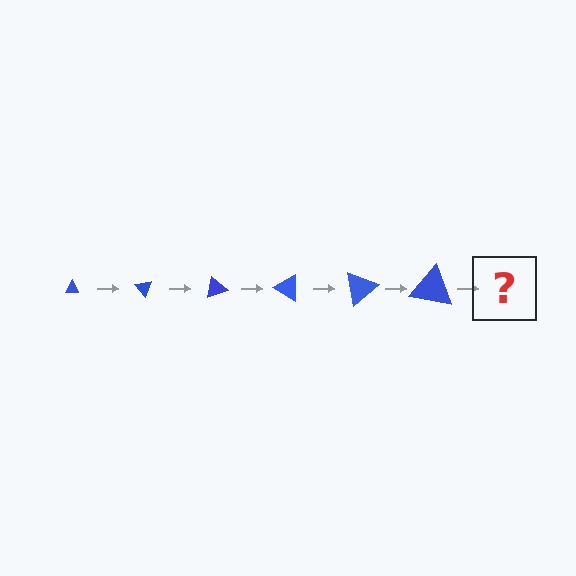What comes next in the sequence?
The next element should be a triangle, larger than the previous one and rotated 300 degrees from the start.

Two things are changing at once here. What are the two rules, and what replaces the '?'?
The two rules are that the triangle grows larger each step and it rotates 50 degrees each step. The '?' should be a triangle, larger than the previous one and rotated 300 degrees from the start.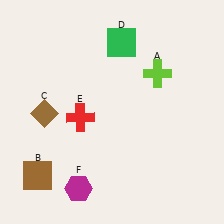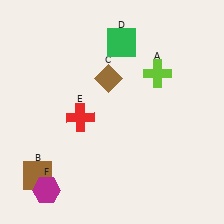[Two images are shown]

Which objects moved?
The objects that moved are: the brown diamond (C), the magenta hexagon (F).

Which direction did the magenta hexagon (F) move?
The magenta hexagon (F) moved left.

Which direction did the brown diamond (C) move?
The brown diamond (C) moved right.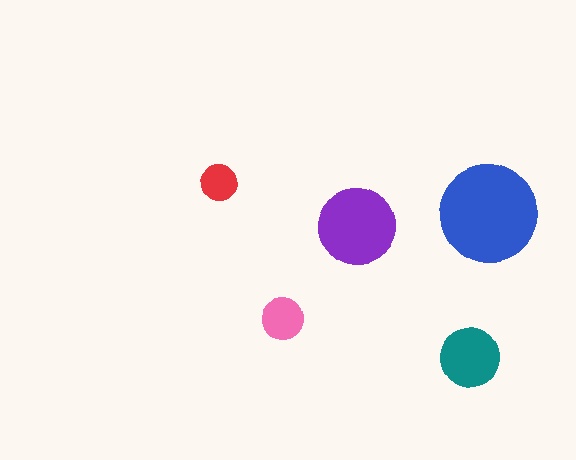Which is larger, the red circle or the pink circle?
The pink one.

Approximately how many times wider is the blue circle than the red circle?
About 2.5 times wider.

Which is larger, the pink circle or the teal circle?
The teal one.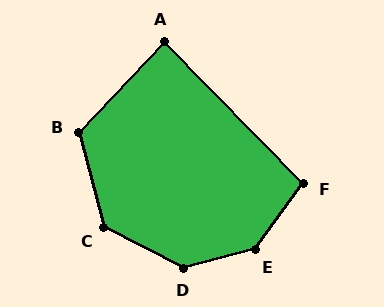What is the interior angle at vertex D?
Approximately 138 degrees (obtuse).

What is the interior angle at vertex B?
Approximately 122 degrees (obtuse).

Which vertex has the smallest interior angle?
A, at approximately 88 degrees.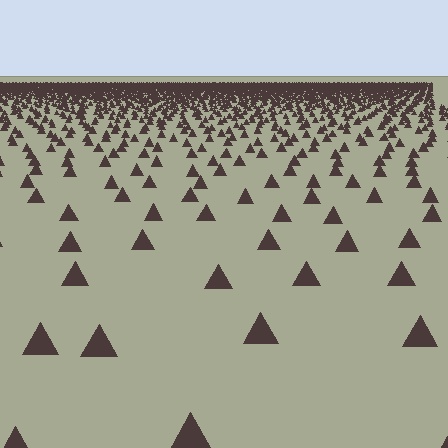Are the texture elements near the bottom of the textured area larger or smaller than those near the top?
Larger. Near the bottom, elements are closer to the viewer and appear at a bigger on-screen size.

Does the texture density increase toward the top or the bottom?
Density increases toward the top.